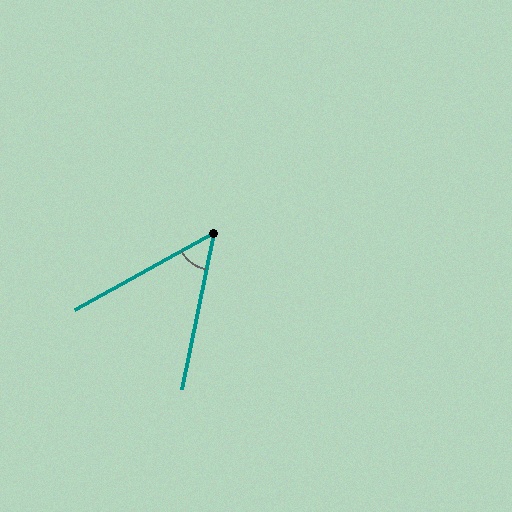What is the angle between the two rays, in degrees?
Approximately 49 degrees.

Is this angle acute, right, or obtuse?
It is acute.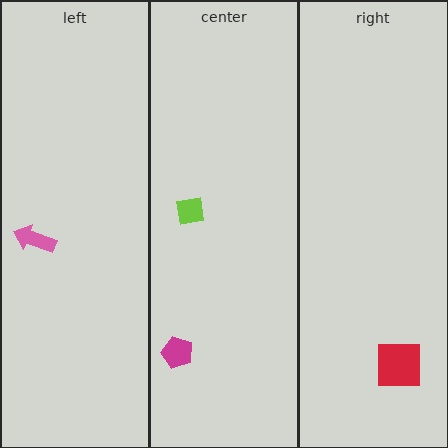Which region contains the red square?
The right region.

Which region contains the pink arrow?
The left region.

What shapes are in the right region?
The red square.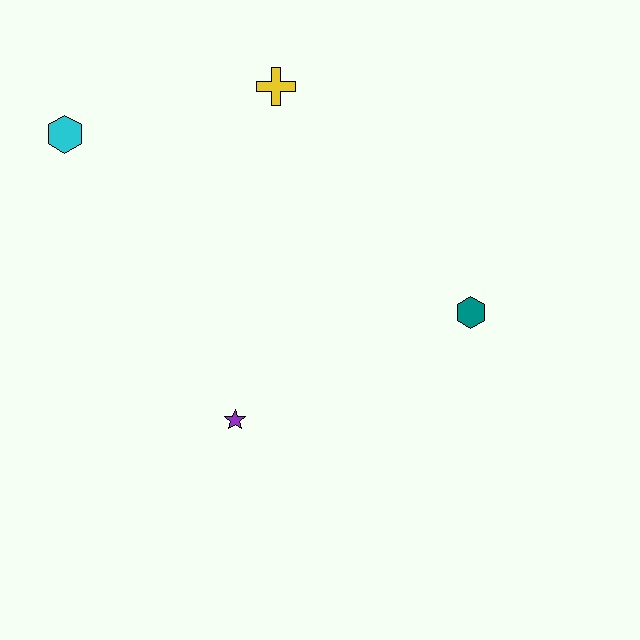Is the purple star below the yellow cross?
Yes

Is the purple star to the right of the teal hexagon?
No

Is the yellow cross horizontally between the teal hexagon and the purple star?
Yes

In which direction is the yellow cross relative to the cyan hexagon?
The yellow cross is to the right of the cyan hexagon.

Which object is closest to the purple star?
The teal hexagon is closest to the purple star.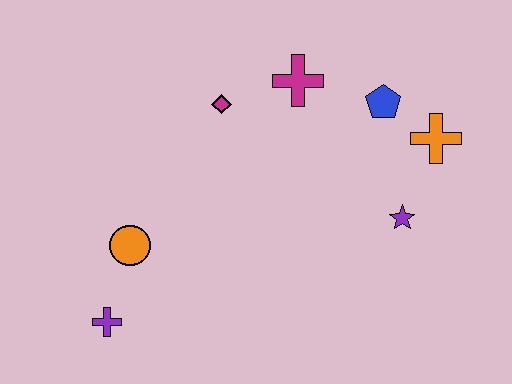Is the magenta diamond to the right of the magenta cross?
No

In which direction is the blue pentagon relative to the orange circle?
The blue pentagon is to the right of the orange circle.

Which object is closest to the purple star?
The orange cross is closest to the purple star.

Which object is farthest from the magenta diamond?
The purple cross is farthest from the magenta diamond.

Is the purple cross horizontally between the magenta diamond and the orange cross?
No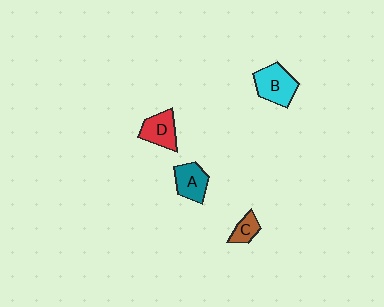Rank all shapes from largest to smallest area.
From largest to smallest: B (cyan), A (teal), D (red), C (brown).